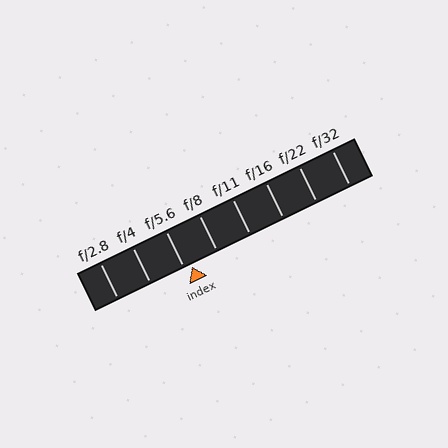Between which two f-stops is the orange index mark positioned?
The index mark is between f/5.6 and f/8.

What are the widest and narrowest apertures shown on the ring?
The widest aperture shown is f/2.8 and the narrowest is f/32.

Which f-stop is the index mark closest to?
The index mark is closest to f/5.6.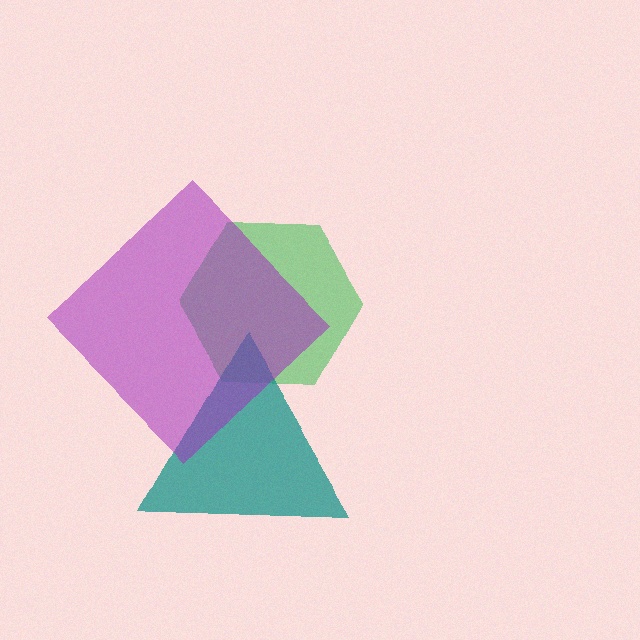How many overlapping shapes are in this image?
There are 3 overlapping shapes in the image.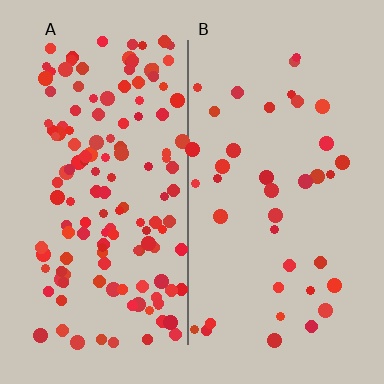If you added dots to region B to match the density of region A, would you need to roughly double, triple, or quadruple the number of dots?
Approximately quadruple.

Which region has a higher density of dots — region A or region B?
A (the left).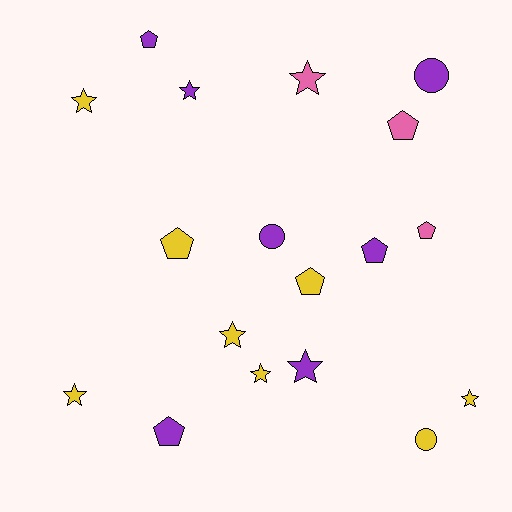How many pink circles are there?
There are no pink circles.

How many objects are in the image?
There are 18 objects.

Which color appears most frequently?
Yellow, with 8 objects.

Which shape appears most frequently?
Star, with 8 objects.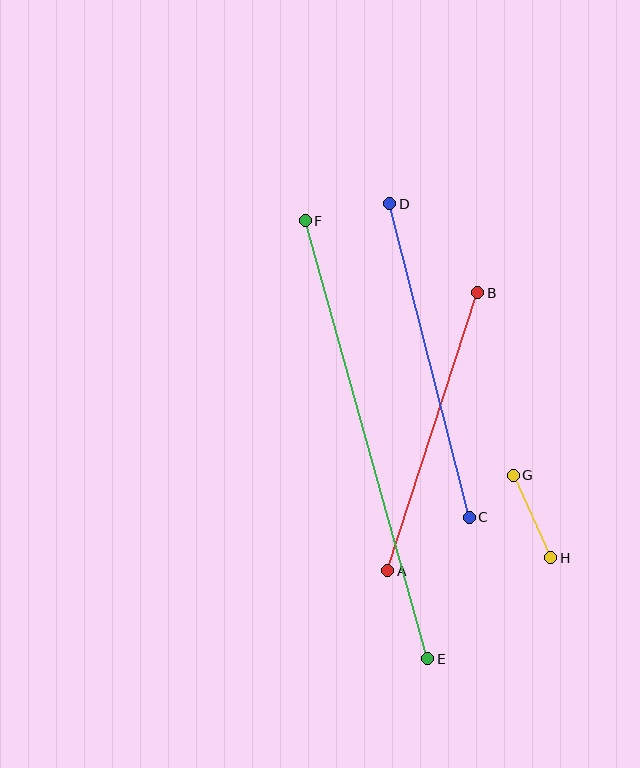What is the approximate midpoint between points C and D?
The midpoint is at approximately (430, 360) pixels.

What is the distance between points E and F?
The distance is approximately 455 pixels.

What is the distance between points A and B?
The distance is approximately 292 pixels.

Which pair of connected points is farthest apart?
Points E and F are farthest apart.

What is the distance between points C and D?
The distance is approximately 323 pixels.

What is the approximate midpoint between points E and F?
The midpoint is at approximately (366, 440) pixels.